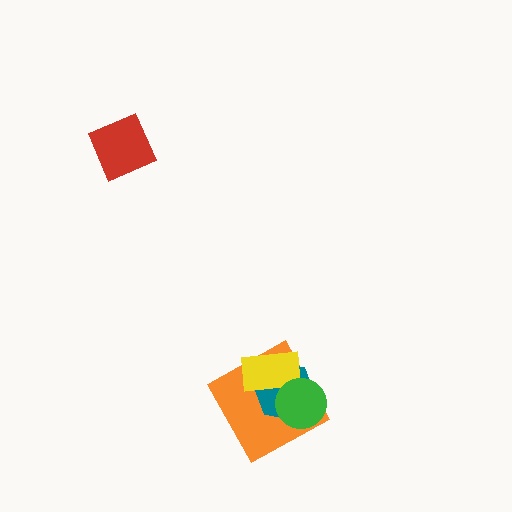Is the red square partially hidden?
No, no other shape covers it.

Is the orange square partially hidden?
Yes, it is partially covered by another shape.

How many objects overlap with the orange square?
3 objects overlap with the orange square.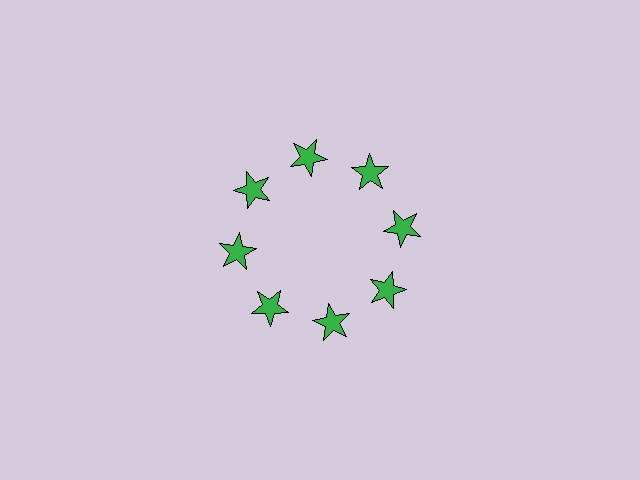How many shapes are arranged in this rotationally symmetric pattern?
There are 8 shapes, arranged in 8 groups of 1.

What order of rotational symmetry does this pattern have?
This pattern has 8-fold rotational symmetry.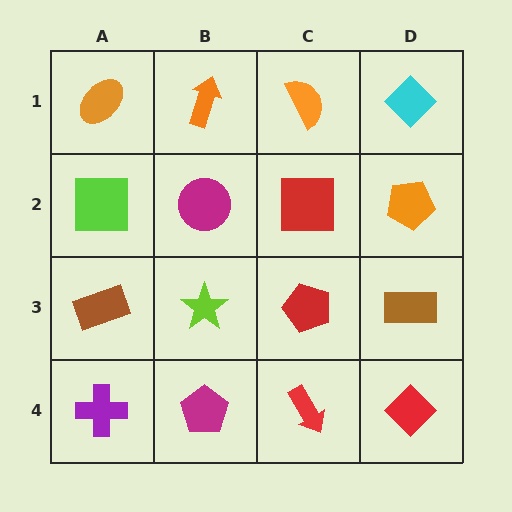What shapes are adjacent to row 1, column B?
A magenta circle (row 2, column B), an orange ellipse (row 1, column A), an orange semicircle (row 1, column C).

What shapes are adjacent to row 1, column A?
A lime square (row 2, column A), an orange arrow (row 1, column B).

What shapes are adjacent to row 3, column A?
A lime square (row 2, column A), a purple cross (row 4, column A), a lime star (row 3, column B).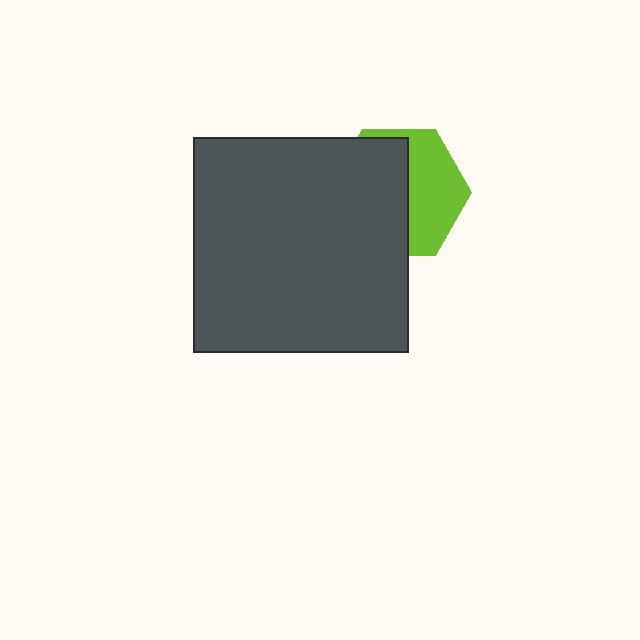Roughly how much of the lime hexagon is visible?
A small part of it is visible (roughly 43%).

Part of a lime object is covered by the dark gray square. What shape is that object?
It is a hexagon.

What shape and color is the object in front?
The object in front is a dark gray square.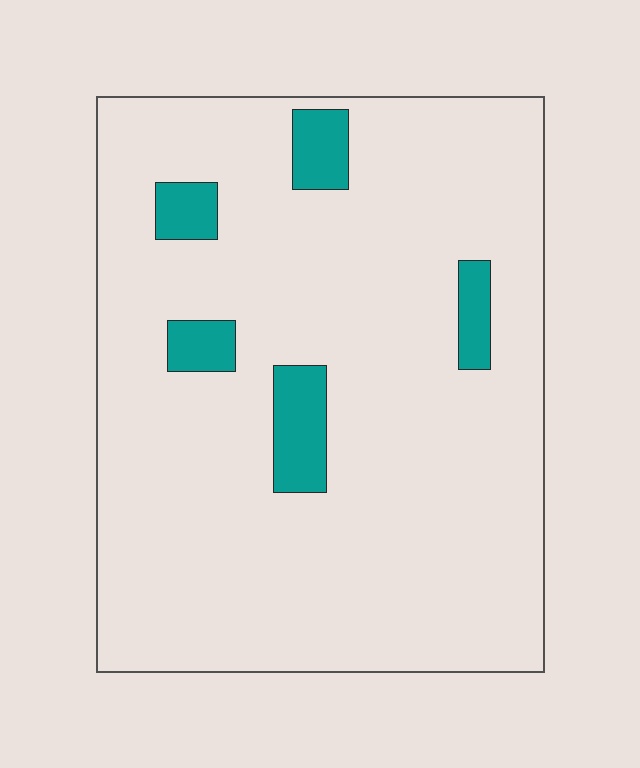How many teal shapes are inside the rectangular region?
5.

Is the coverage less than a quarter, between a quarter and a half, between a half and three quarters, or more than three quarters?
Less than a quarter.